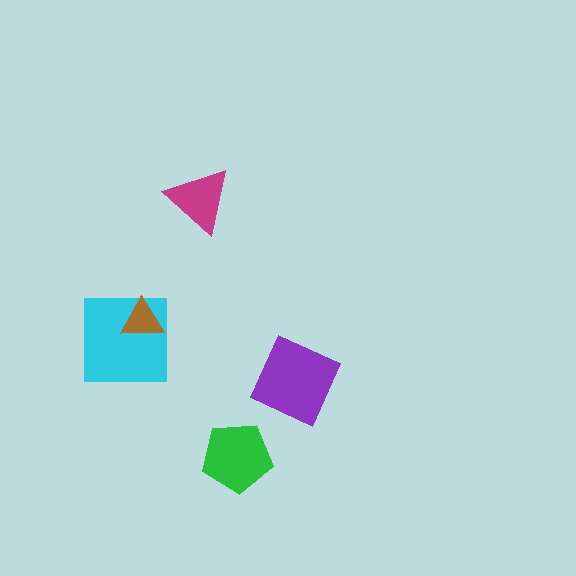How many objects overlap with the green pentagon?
0 objects overlap with the green pentagon.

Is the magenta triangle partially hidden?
No, no other shape covers it.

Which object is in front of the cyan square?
The brown triangle is in front of the cyan square.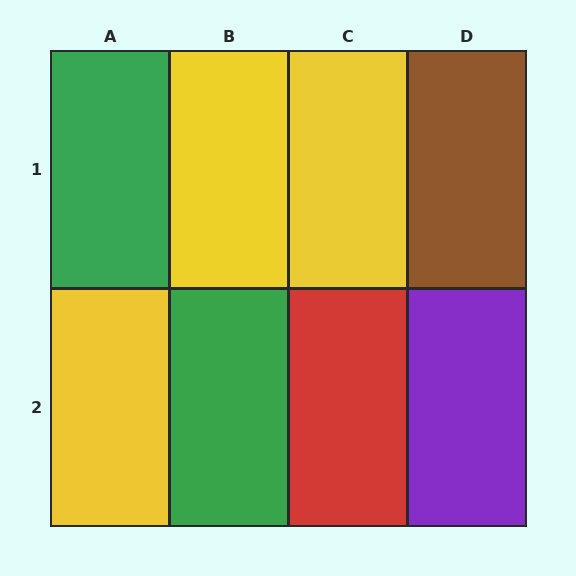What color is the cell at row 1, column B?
Yellow.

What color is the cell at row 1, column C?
Yellow.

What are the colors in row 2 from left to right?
Yellow, green, red, purple.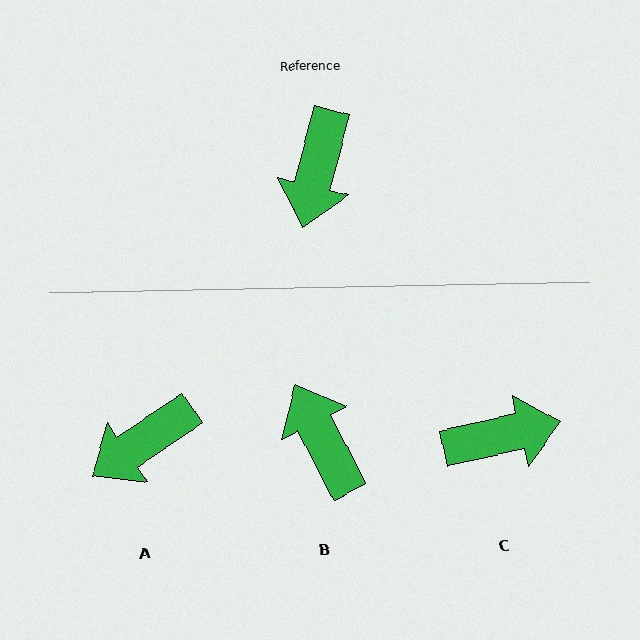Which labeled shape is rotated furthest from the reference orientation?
B, about 139 degrees away.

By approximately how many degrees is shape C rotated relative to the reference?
Approximately 117 degrees counter-clockwise.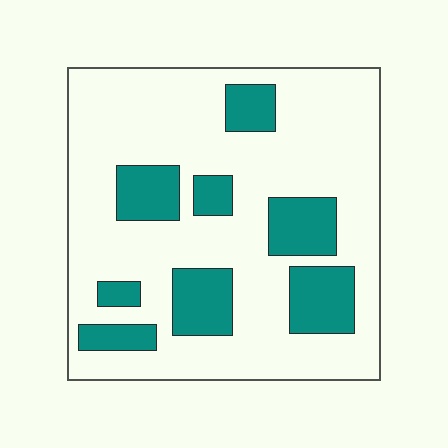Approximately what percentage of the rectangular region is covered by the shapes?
Approximately 25%.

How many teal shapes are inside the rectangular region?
8.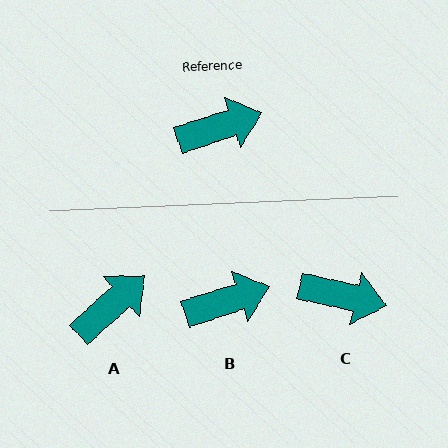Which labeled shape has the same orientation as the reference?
B.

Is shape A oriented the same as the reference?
No, it is off by about 23 degrees.